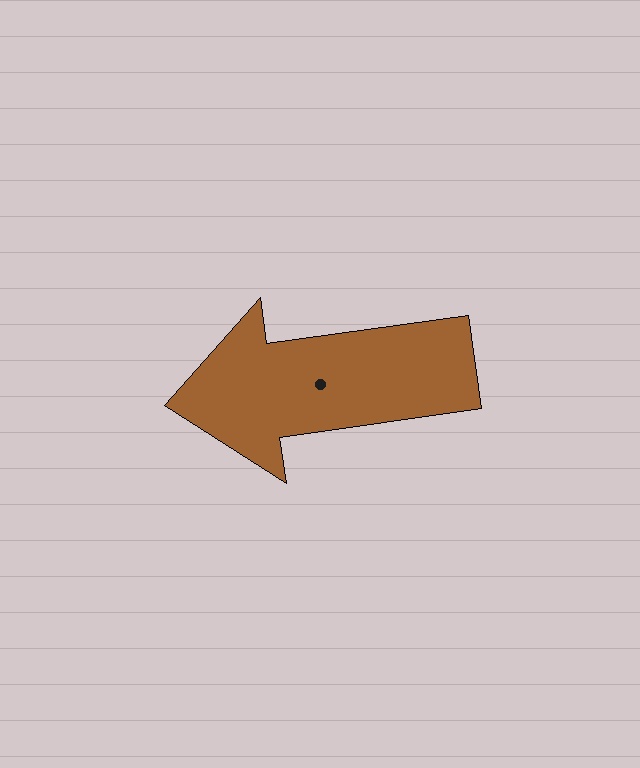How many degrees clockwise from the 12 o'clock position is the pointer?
Approximately 262 degrees.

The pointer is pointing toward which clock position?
Roughly 9 o'clock.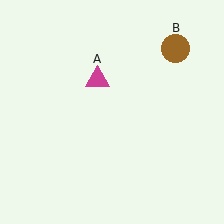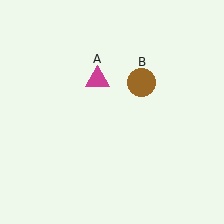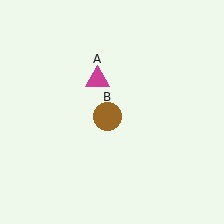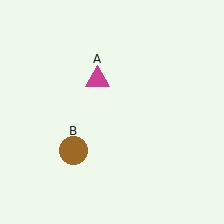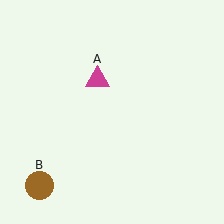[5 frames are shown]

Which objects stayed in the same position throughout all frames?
Magenta triangle (object A) remained stationary.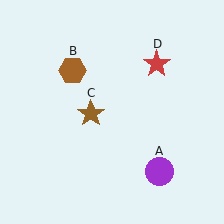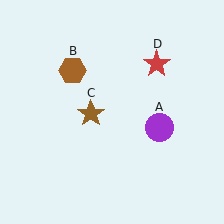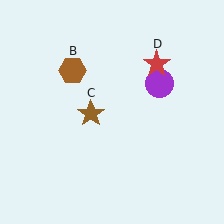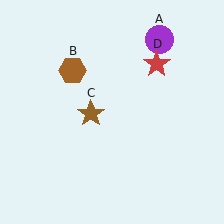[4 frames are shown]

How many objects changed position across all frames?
1 object changed position: purple circle (object A).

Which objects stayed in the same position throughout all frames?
Brown hexagon (object B) and brown star (object C) and red star (object D) remained stationary.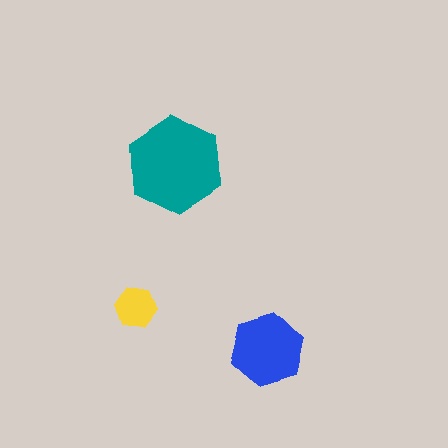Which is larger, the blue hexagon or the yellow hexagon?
The blue one.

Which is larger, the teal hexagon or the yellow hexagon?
The teal one.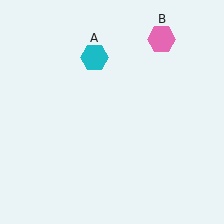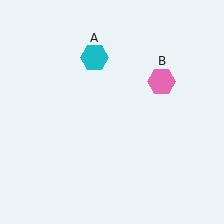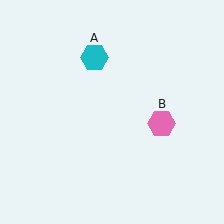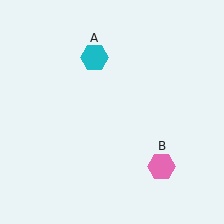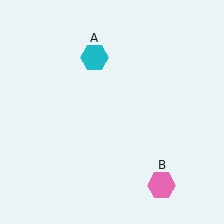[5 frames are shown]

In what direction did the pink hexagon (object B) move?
The pink hexagon (object B) moved down.